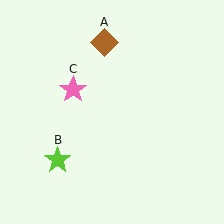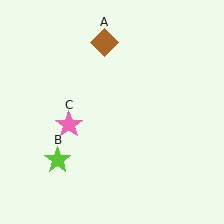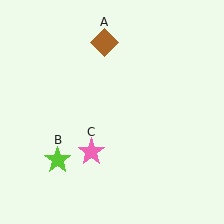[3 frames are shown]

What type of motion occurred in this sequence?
The pink star (object C) rotated counterclockwise around the center of the scene.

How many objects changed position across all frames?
1 object changed position: pink star (object C).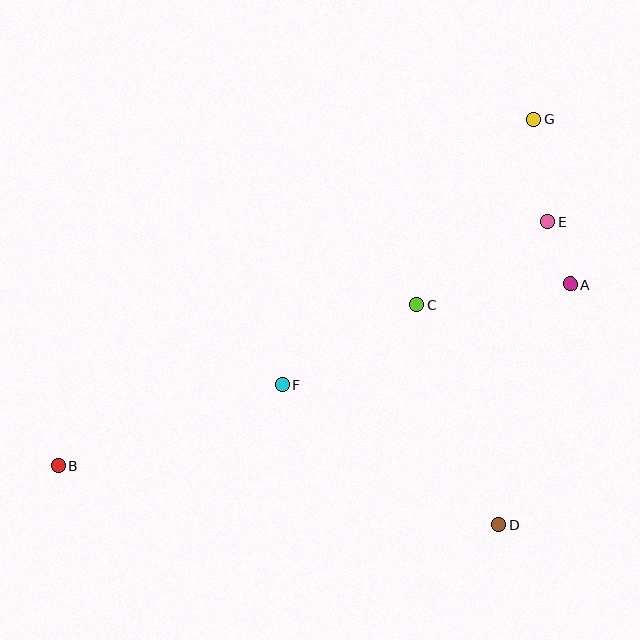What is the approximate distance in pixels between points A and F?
The distance between A and F is approximately 306 pixels.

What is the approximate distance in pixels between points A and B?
The distance between A and B is approximately 543 pixels.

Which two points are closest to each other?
Points A and E are closest to each other.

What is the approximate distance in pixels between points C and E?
The distance between C and E is approximately 155 pixels.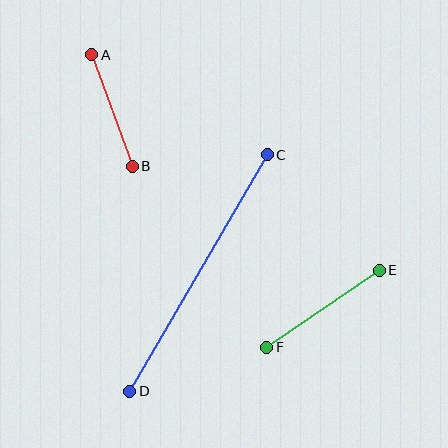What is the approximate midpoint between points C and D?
The midpoint is at approximately (199, 273) pixels.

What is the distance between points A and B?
The distance is approximately 119 pixels.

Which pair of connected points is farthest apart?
Points C and D are farthest apart.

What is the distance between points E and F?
The distance is approximately 136 pixels.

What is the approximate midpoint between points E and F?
The midpoint is at approximately (323, 309) pixels.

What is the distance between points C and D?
The distance is approximately 274 pixels.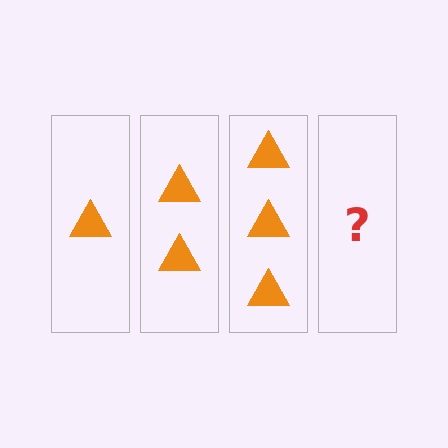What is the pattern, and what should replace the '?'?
The pattern is that each step adds one more triangle. The '?' should be 4 triangles.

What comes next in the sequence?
The next element should be 4 triangles.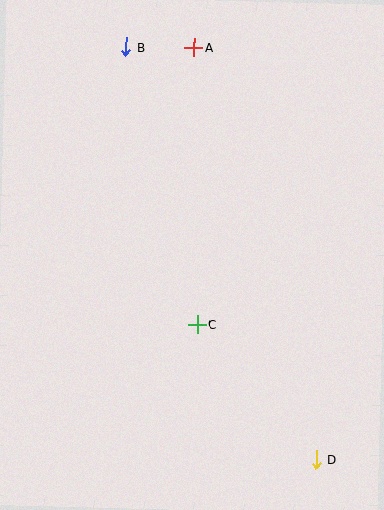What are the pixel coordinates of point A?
Point A is at (194, 48).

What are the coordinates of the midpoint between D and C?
The midpoint between D and C is at (257, 392).